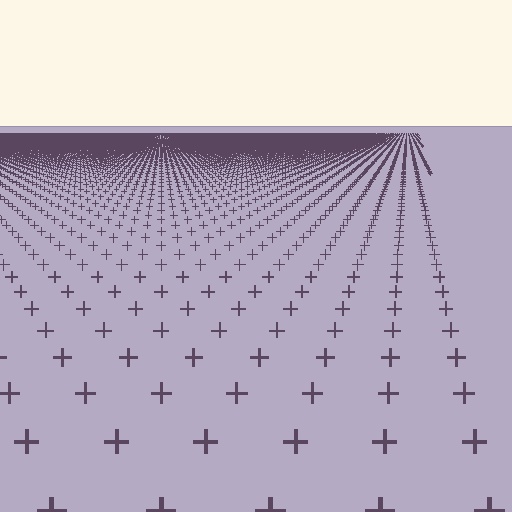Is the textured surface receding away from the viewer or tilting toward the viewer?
The surface is receding away from the viewer. Texture elements get smaller and denser toward the top.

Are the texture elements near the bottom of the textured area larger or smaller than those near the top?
Larger. Near the bottom, elements are closer to the viewer and appear at a bigger on-screen size.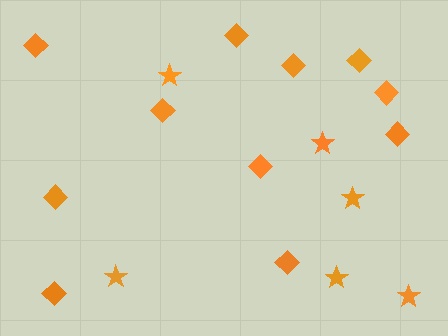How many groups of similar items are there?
There are 2 groups: one group of diamonds (11) and one group of stars (6).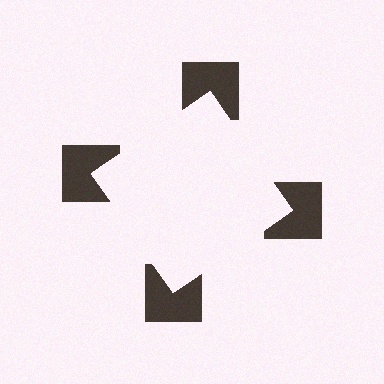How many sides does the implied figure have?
4 sides.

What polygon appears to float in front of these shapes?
An illusory square — its edges are inferred from the aligned wedge cuts in the notched squares, not physically drawn.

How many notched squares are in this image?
There are 4 — one at each vertex of the illusory square.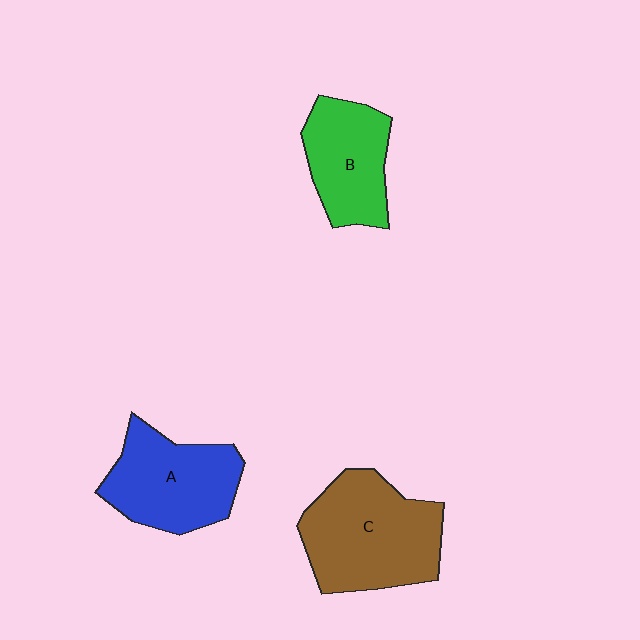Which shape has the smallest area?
Shape B (green).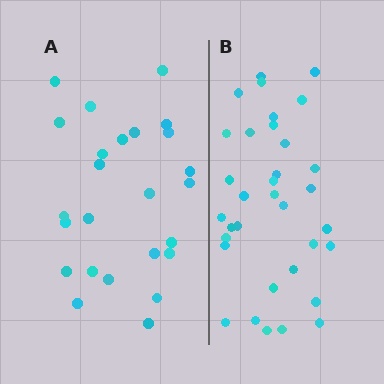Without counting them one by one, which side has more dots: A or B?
Region B (the right region) has more dots.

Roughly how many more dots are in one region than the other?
Region B has roughly 8 or so more dots than region A.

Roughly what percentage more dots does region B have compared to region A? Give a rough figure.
About 35% more.